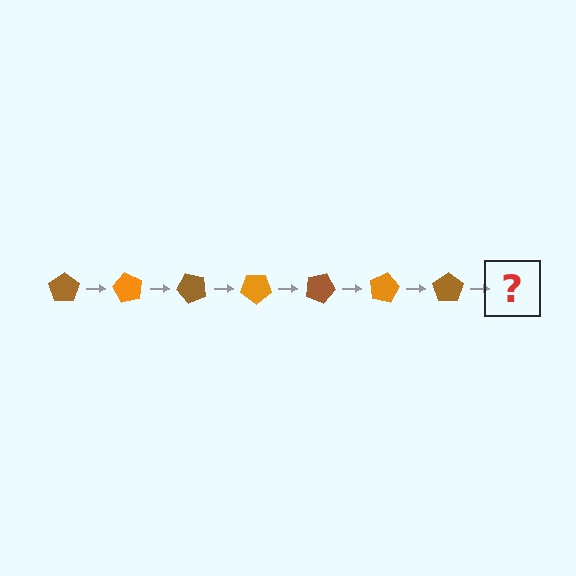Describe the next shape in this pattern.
It should be an orange pentagon, rotated 420 degrees from the start.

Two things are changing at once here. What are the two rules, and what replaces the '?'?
The two rules are that it rotates 60 degrees each step and the color cycles through brown and orange. The '?' should be an orange pentagon, rotated 420 degrees from the start.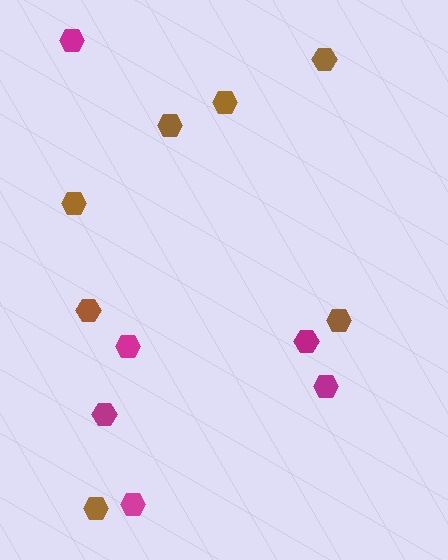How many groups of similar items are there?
There are 2 groups: one group of brown hexagons (7) and one group of magenta hexagons (6).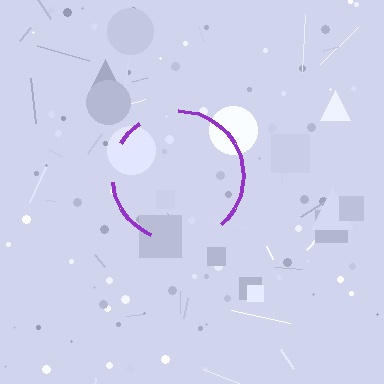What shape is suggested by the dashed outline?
The dashed outline suggests a circle.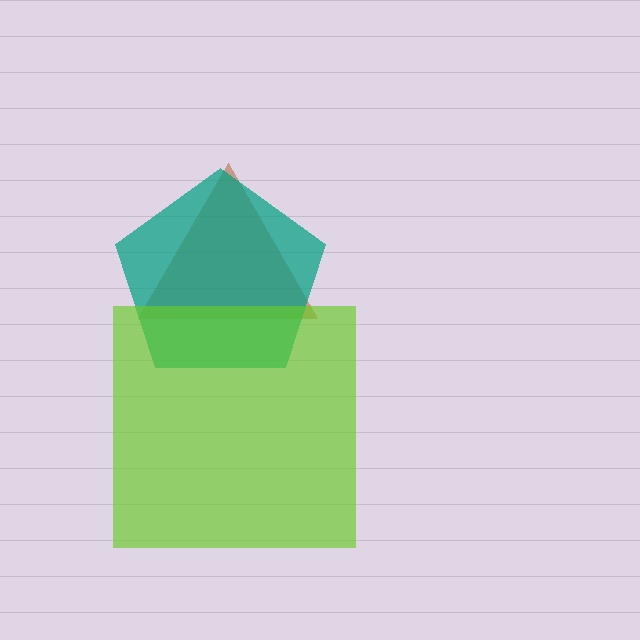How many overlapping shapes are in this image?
There are 3 overlapping shapes in the image.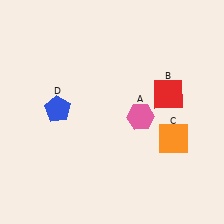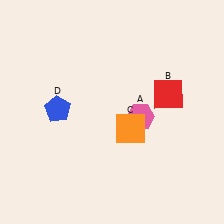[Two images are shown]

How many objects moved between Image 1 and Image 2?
1 object moved between the two images.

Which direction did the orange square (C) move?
The orange square (C) moved left.